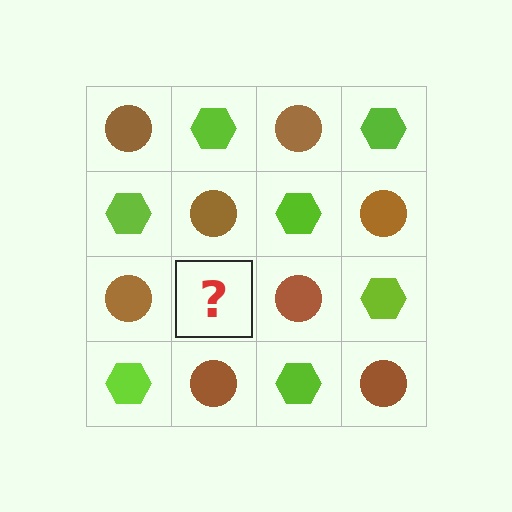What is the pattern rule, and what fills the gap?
The rule is that it alternates brown circle and lime hexagon in a checkerboard pattern. The gap should be filled with a lime hexagon.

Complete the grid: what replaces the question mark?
The question mark should be replaced with a lime hexagon.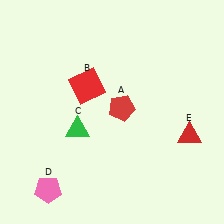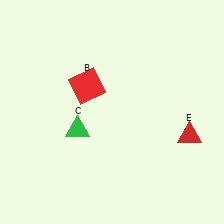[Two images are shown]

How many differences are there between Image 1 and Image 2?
There are 2 differences between the two images.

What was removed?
The pink pentagon (D), the red pentagon (A) were removed in Image 2.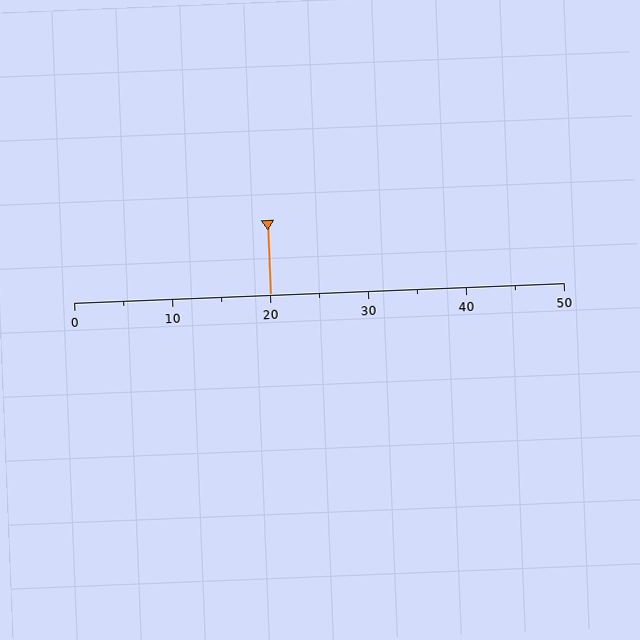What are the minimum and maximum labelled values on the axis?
The axis runs from 0 to 50.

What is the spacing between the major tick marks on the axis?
The major ticks are spaced 10 apart.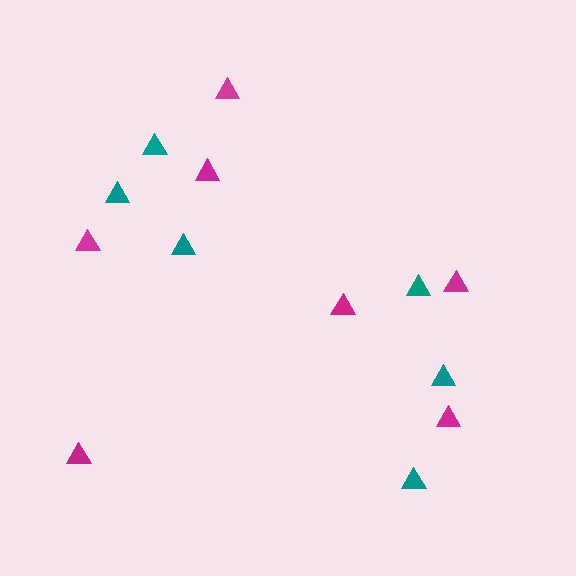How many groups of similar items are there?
There are 2 groups: one group of teal triangles (6) and one group of magenta triangles (7).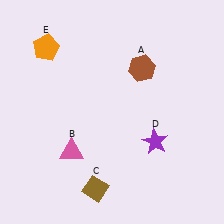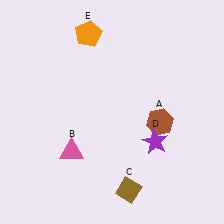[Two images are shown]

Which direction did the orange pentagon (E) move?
The orange pentagon (E) moved right.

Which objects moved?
The objects that moved are: the brown hexagon (A), the brown diamond (C), the orange pentagon (E).